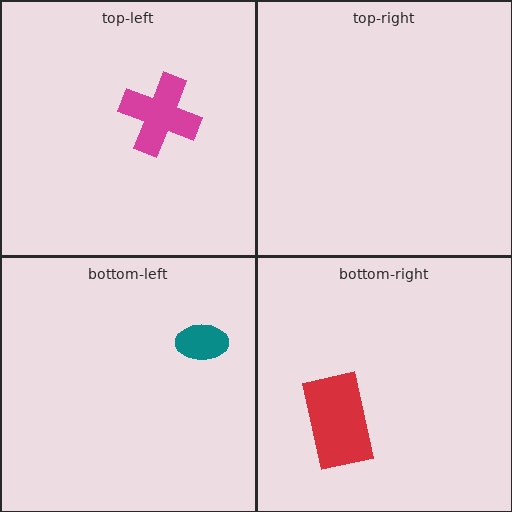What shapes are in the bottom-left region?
The teal ellipse.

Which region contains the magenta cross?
The top-left region.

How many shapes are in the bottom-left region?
1.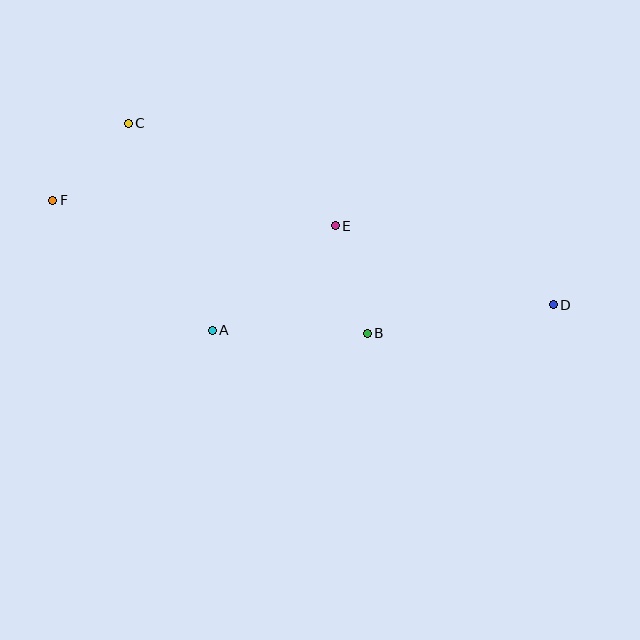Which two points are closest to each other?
Points C and F are closest to each other.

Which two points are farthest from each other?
Points D and F are farthest from each other.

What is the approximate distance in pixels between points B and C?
The distance between B and C is approximately 318 pixels.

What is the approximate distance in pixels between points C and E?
The distance between C and E is approximately 231 pixels.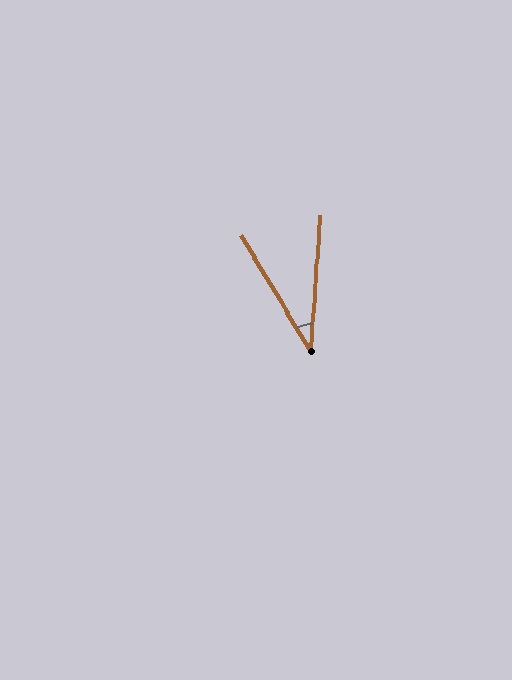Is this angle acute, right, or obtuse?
It is acute.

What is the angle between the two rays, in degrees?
Approximately 35 degrees.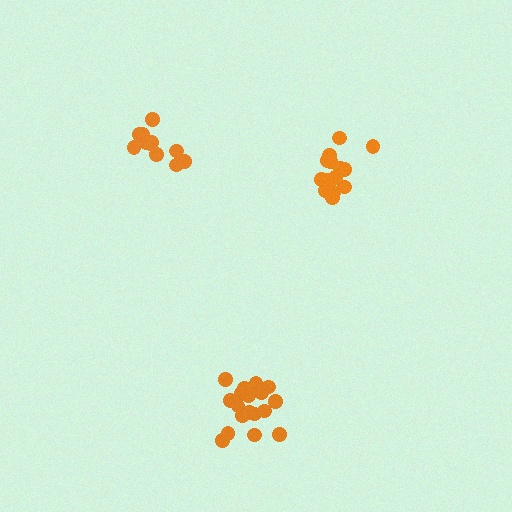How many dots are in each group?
Group 1: 12 dots, Group 2: 18 dots, Group 3: 16 dots (46 total).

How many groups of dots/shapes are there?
There are 3 groups.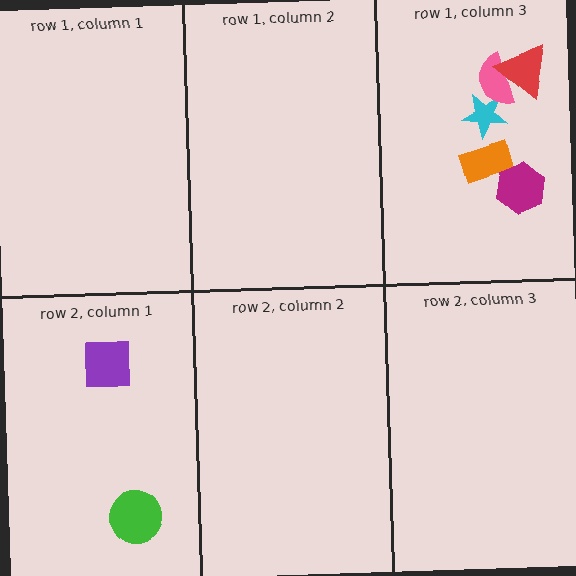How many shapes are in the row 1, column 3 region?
5.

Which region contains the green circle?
The row 2, column 1 region.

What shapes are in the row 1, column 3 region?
The cyan star, the orange rectangle, the pink semicircle, the magenta hexagon, the red triangle.